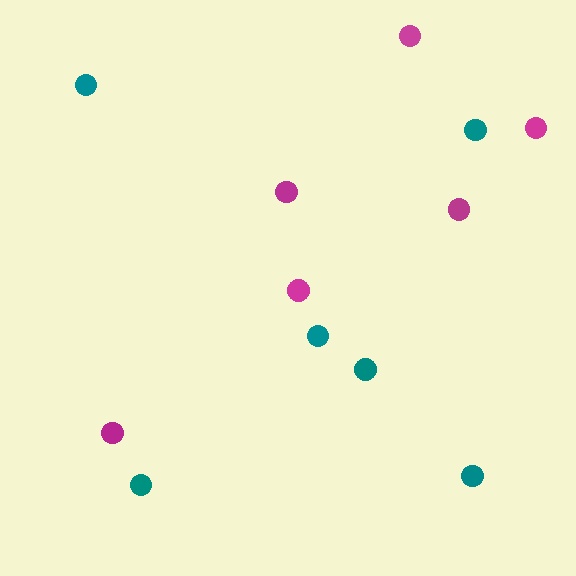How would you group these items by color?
There are 2 groups: one group of teal circles (6) and one group of magenta circles (6).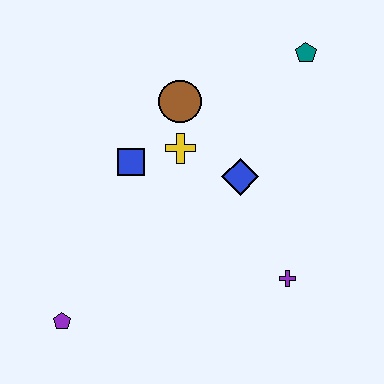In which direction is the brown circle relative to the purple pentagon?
The brown circle is above the purple pentagon.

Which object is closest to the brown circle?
The yellow cross is closest to the brown circle.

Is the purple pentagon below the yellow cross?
Yes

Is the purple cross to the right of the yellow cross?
Yes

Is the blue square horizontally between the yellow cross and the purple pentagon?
Yes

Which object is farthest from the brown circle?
The purple pentagon is farthest from the brown circle.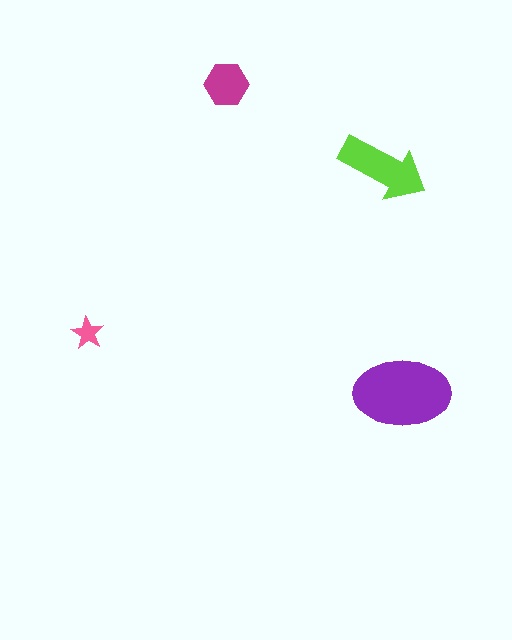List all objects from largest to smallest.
The purple ellipse, the lime arrow, the magenta hexagon, the pink star.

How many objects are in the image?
There are 4 objects in the image.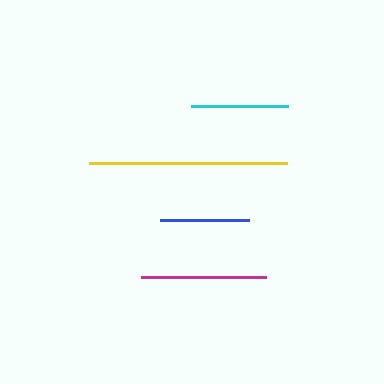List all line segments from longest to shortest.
From longest to shortest: yellow, magenta, cyan, blue.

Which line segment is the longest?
The yellow line is the longest at approximately 198 pixels.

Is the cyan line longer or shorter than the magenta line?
The magenta line is longer than the cyan line.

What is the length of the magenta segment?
The magenta segment is approximately 126 pixels long.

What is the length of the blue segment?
The blue segment is approximately 89 pixels long.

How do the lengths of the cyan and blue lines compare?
The cyan and blue lines are approximately the same length.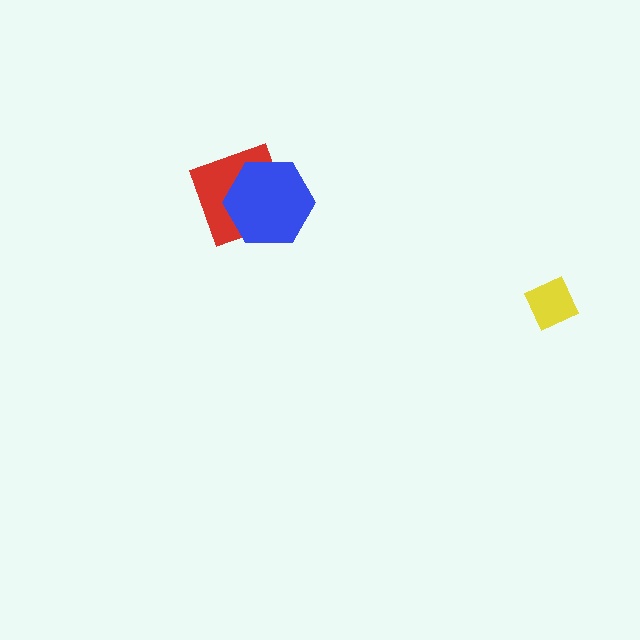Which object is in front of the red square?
The blue hexagon is in front of the red square.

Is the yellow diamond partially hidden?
No, no other shape covers it.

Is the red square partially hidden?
Yes, it is partially covered by another shape.